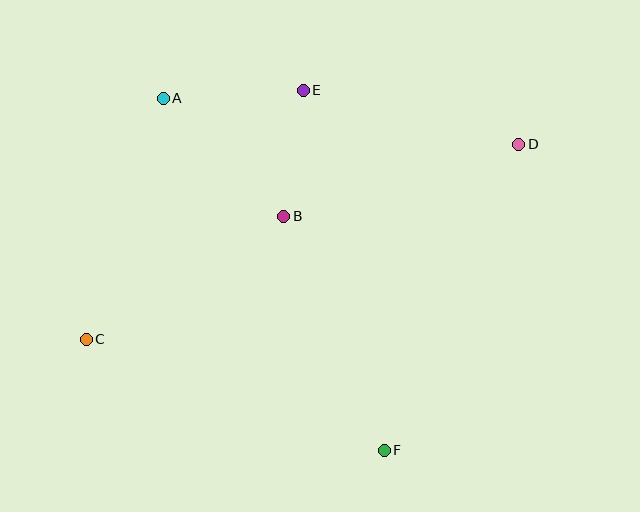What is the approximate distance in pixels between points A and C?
The distance between A and C is approximately 253 pixels.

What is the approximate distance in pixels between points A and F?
The distance between A and F is approximately 416 pixels.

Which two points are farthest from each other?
Points C and D are farthest from each other.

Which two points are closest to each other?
Points B and E are closest to each other.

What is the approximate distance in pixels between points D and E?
The distance between D and E is approximately 222 pixels.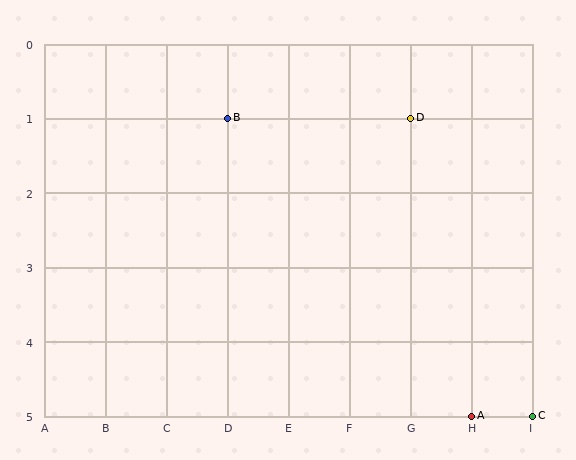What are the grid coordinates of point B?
Point B is at grid coordinates (D, 1).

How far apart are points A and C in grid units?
Points A and C are 1 column apart.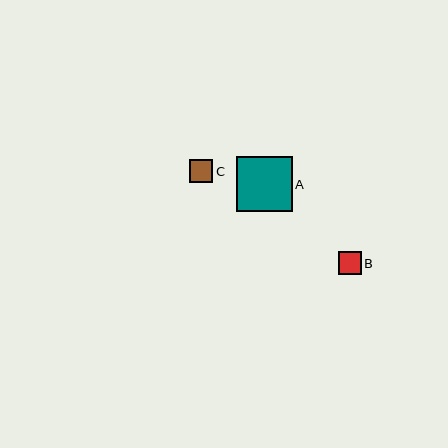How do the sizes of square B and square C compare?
Square B and square C are approximately the same size.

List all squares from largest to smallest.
From largest to smallest: A, B, C.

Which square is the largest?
Square A is the largest with a size of approximately 56 pixels.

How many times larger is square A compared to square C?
Square A is approximately 2.4 times the size of square C.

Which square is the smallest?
Square C is the smallest with a size of approximately 23 pixels.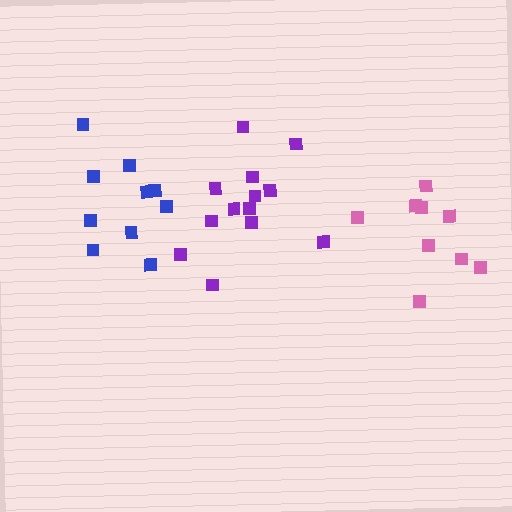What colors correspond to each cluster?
The clusters are colored: pink, blue, purple.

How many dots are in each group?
Group 1: 9 dots, Group 2: 10 dots, Group 3: 13 dots (32 total).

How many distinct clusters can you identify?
There are 3 distinct clusters.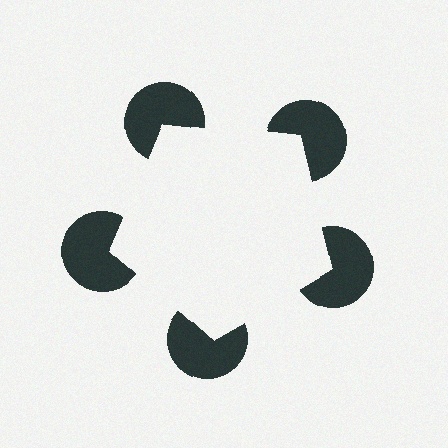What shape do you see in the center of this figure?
An illusory pentagon — its edges are inferred from the aligned wedge cuts in the pac-man discs, not physically drawn.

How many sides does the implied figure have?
5 sides.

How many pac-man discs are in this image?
There are 5 — one at each vertex of the illusory pentagon.